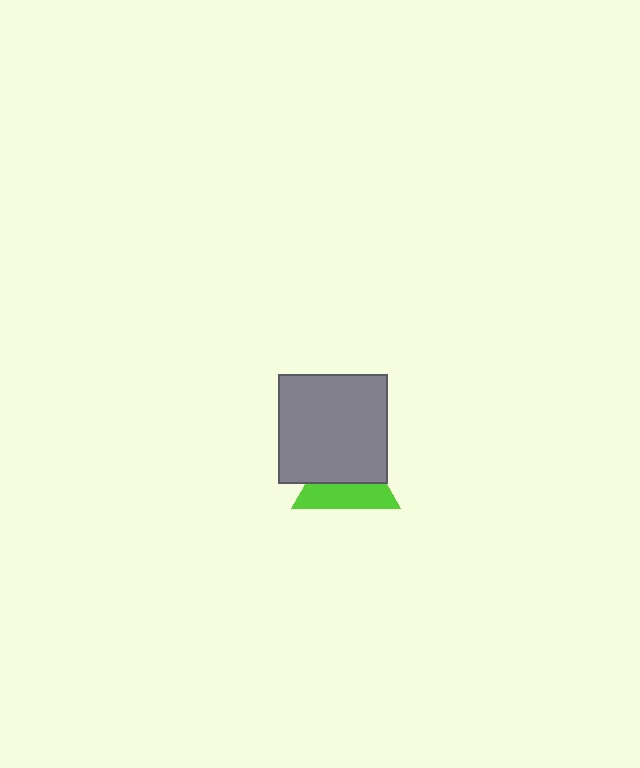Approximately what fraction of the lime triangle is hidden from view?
Roughly 53% of the lime triangle is hidden behind the gray square.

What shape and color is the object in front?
The object in front is a gray square.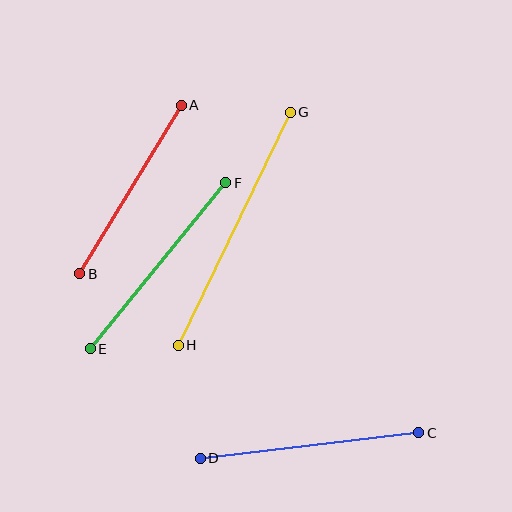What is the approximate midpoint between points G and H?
The midpoint is at approximately (234, 229) pixels.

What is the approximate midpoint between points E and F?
The midpoint is at approximately (158, 266) pixels.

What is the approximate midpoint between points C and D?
The midpoint is at approximately (310, 445) pixels.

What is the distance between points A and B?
The distance is approximately 197 pixels.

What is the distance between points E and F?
The distance is approximately 214 pixels.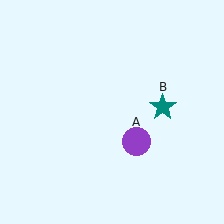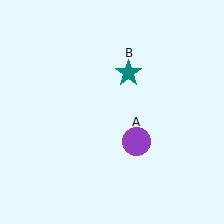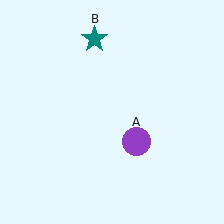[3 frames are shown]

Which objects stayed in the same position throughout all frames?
Purple circle (object A) remained stationary.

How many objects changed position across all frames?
1 object changed position: teal star (object B).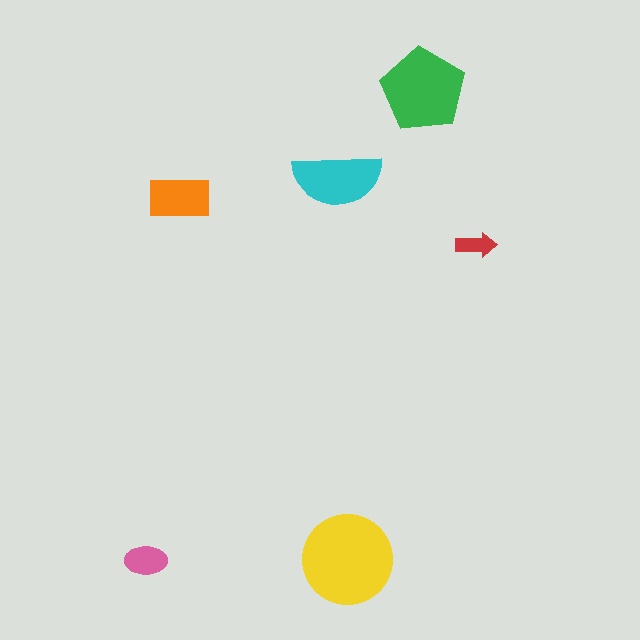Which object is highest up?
The green pentagon is topmost.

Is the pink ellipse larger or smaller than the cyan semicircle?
Smaller.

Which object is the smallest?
The red arrow.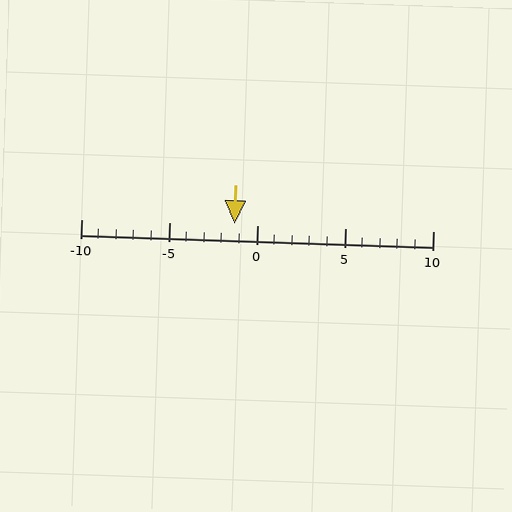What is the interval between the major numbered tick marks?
The major tick marks are spaced 5 units apart.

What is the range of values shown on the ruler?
The ruler shows values from -10 to 10.